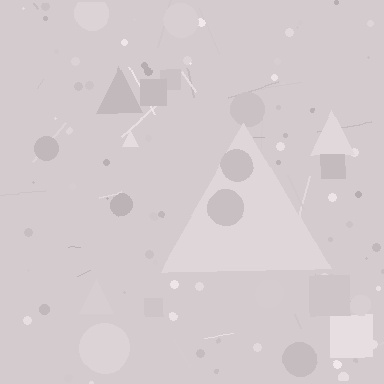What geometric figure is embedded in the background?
A triangle is embedded in the background.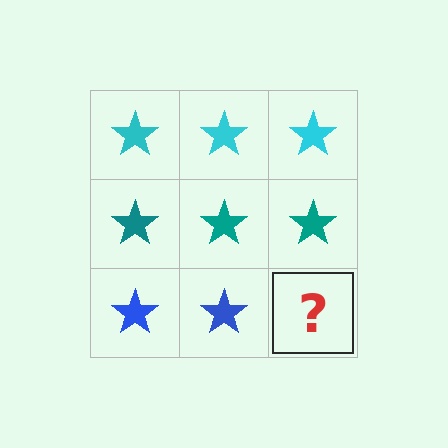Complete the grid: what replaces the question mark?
The question mark should be replaced with a blue star.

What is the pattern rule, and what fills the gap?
The rule is that each row has a consistent color. The gap should be filled with a blue star.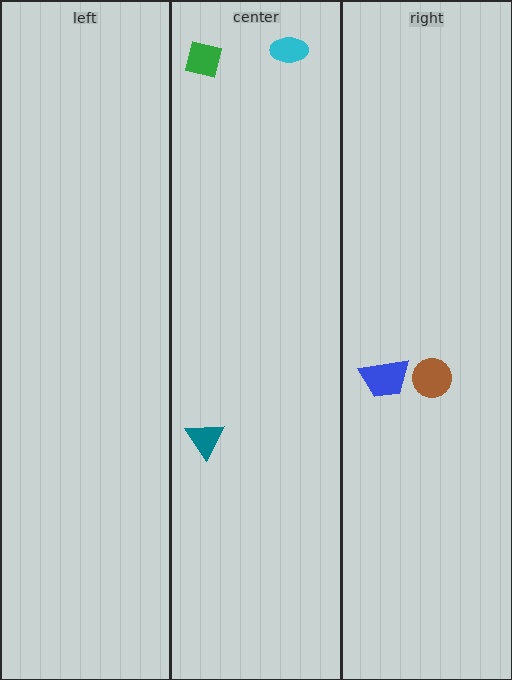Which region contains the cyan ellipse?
The center region.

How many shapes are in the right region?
2.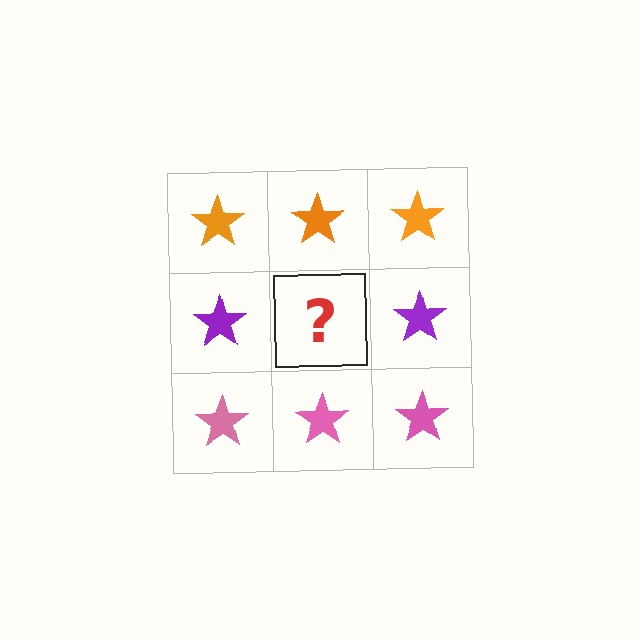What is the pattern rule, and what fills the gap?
The rule is that each row has a consistent color. The gap should be filled with a purple star.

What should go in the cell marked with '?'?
The missing cell should contain a purple star.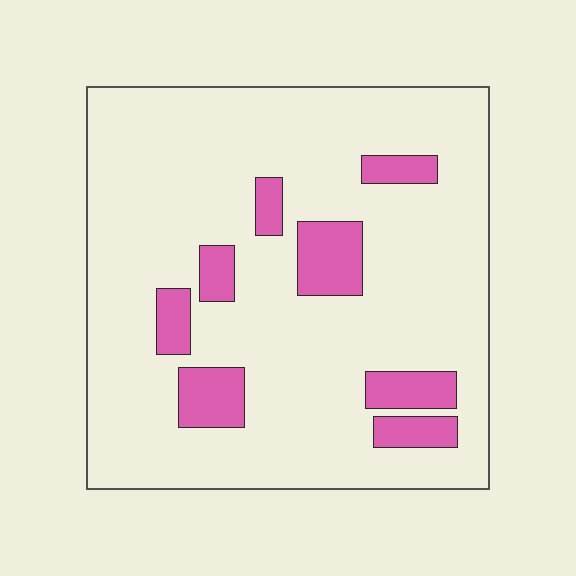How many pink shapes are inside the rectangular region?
8.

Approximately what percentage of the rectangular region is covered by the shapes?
Approximately 15%.